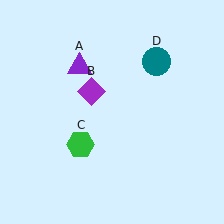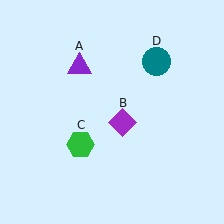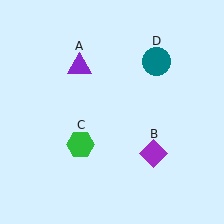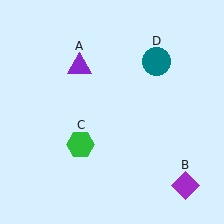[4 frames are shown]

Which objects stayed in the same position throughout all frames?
Purple triangle (object A) and green hexagon (object C) and teal circle (object D) remained stationary.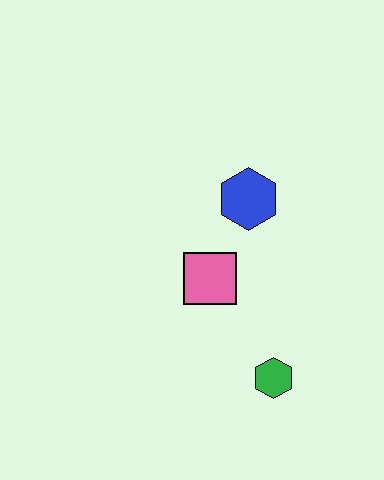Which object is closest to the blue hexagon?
The pink square is closest to the blue hexagon.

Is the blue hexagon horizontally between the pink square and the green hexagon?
Yes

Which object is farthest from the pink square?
The green hexagon is farthest from the pink square.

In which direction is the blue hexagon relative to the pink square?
The blue hexagon is above the pink square.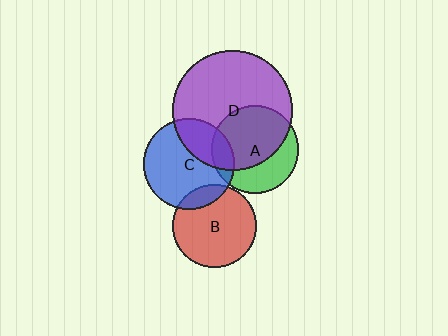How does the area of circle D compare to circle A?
Approximately 1.9 times.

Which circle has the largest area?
Circle D (purple).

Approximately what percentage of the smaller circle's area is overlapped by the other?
Approximately 65%.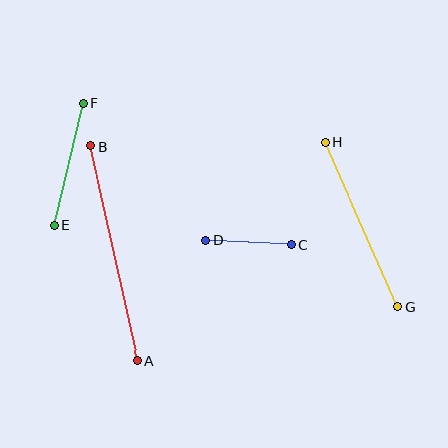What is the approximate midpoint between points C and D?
The midpoint is at approximately (248, 243) pixels.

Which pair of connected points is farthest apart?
Points A and B are farthest apart.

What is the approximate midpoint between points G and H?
The midpoint is at approximately (362, 224) pixels.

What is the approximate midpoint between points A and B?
The midpoint is at approximately (114, 253) pixels.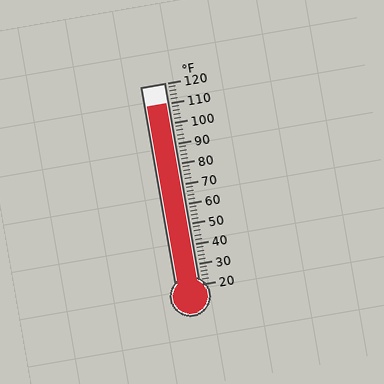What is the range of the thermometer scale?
The thermometer scale ranges from 20°F to 120°F.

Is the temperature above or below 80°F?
The temperature is above 80°F.